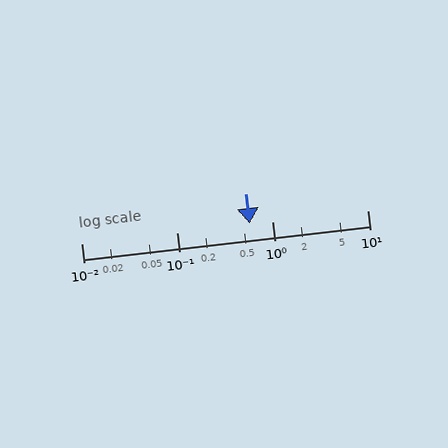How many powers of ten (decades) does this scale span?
The scale spans 3 decades, from 0.01 to 10.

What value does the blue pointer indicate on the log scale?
The pointer indicates approximately 0.58.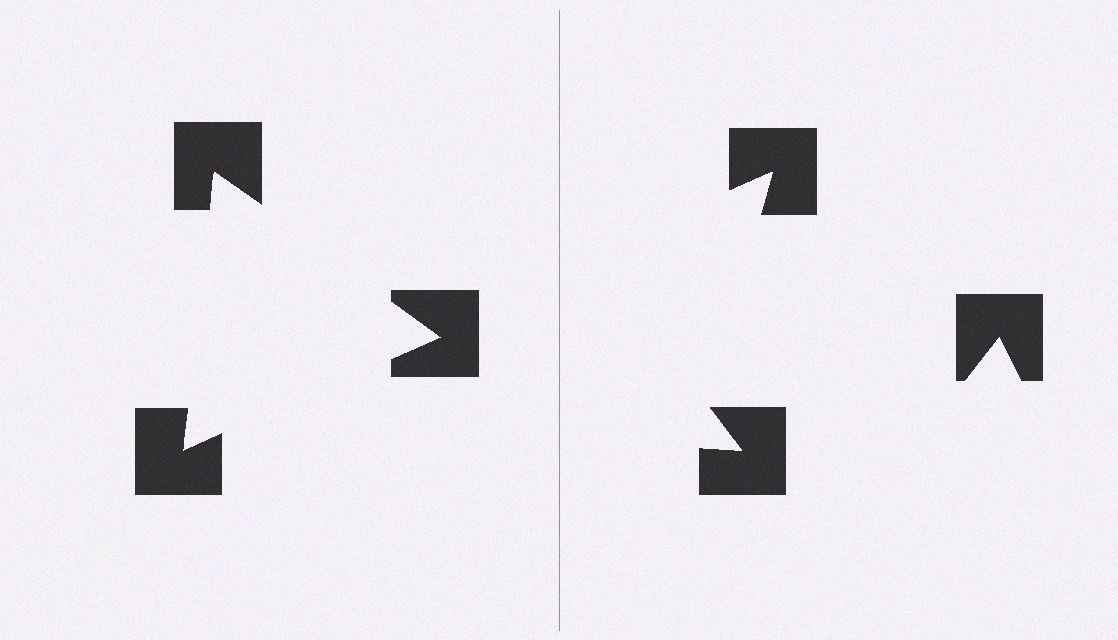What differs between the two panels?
The notched squares are positioned identically on both sides; only the wedge orientations differ. On the left they align to a triangle; on the right they are misaligned.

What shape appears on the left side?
An illusory triangle.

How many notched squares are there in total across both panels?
6 — 3 on each side.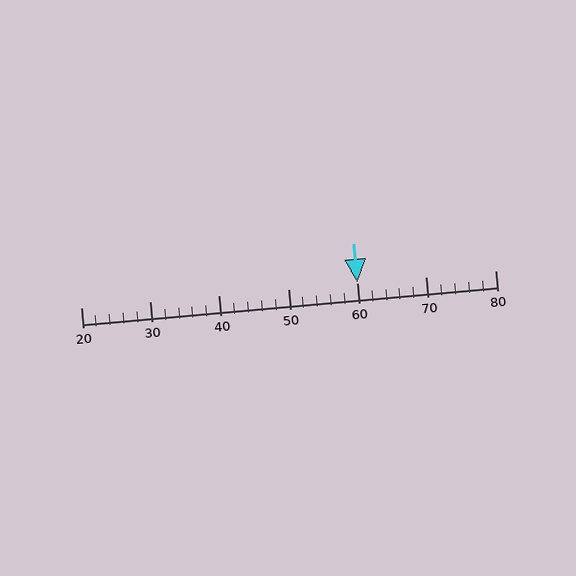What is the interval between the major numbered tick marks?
The major tick marks are spaced 10 units apart.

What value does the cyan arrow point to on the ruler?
The cyan arrow points to approximately 60.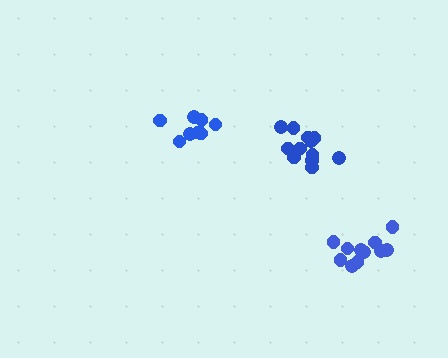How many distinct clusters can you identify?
There are 3 distinct clusters.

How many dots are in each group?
Group 1: 11 dots, Group 2: 8 dots, Group 3: 12 dots (31 total).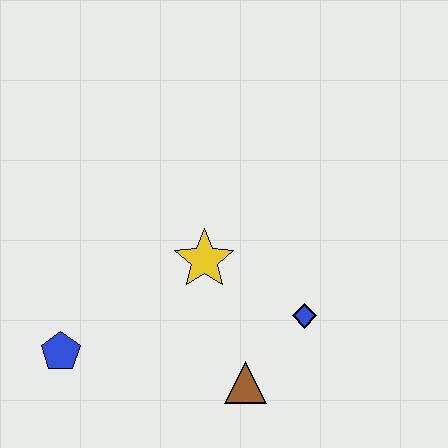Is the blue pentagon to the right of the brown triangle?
No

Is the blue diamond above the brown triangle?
Yes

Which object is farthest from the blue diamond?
The blue pentagon is farthest from the blue diamond.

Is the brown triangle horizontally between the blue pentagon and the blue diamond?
Yes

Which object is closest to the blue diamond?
The brown triangle is closest to the blue diamond.